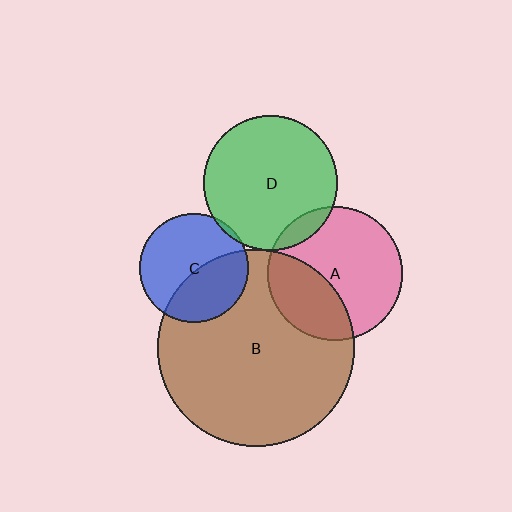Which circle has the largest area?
Circle B (brown).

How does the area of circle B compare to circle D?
Approximately 2.2 times.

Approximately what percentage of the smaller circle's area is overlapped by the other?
Approximately 5%.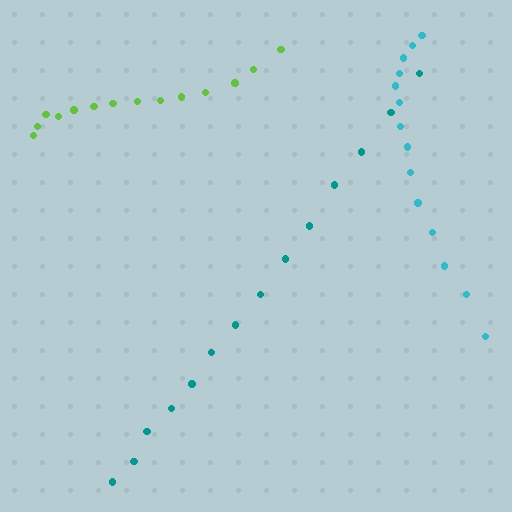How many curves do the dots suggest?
There are 3 distinct paths.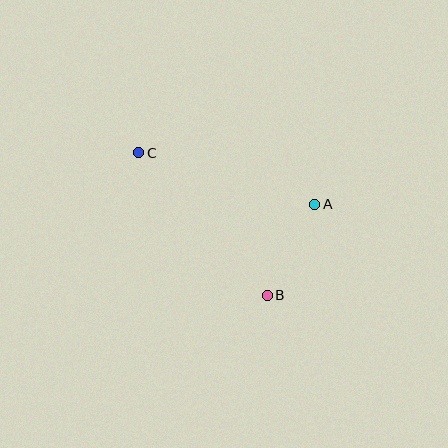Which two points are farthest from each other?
Points B and C are farthest from each other.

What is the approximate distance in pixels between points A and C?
The distance between A and C is approximately 183 pixels.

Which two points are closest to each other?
Points A and B are closest to each other.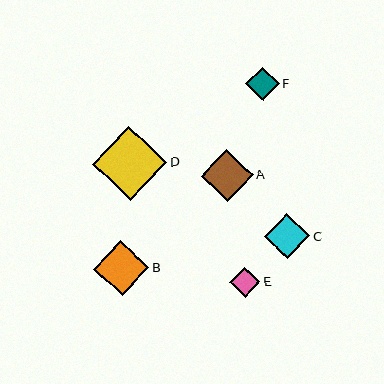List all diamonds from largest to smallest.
From largest to smallest: D, B, A, C, F, E.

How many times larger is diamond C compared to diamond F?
Diamond C is approximately 1.4 times the size of diamond F.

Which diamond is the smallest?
Diamond E is the smallest with a size of approximately 30 pixels.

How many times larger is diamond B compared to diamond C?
Diamond B is approximately 1.2 times the size of diamond C.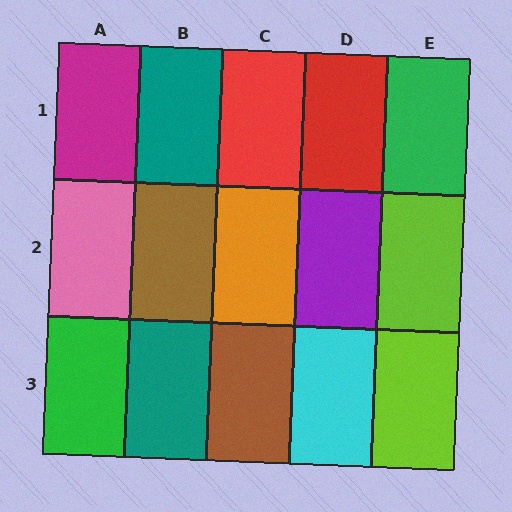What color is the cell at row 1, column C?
Red.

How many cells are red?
2 cells are red.